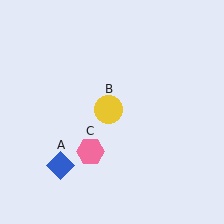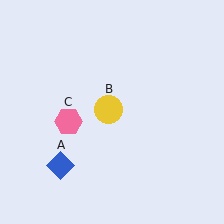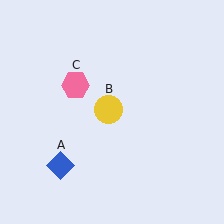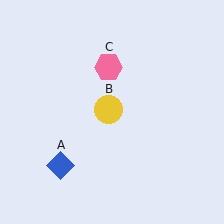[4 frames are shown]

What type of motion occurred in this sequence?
The pink hexagon (object C) rotated clockwise around the center of the scene.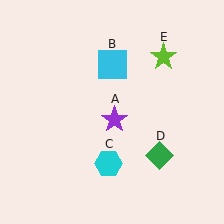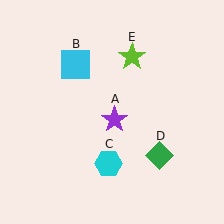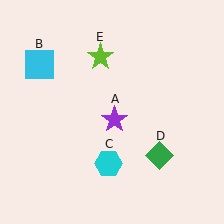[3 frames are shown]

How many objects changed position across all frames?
2 objects changed position: cyan square (object B), lime star (object E).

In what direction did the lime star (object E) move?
The lime star (object E) moved left.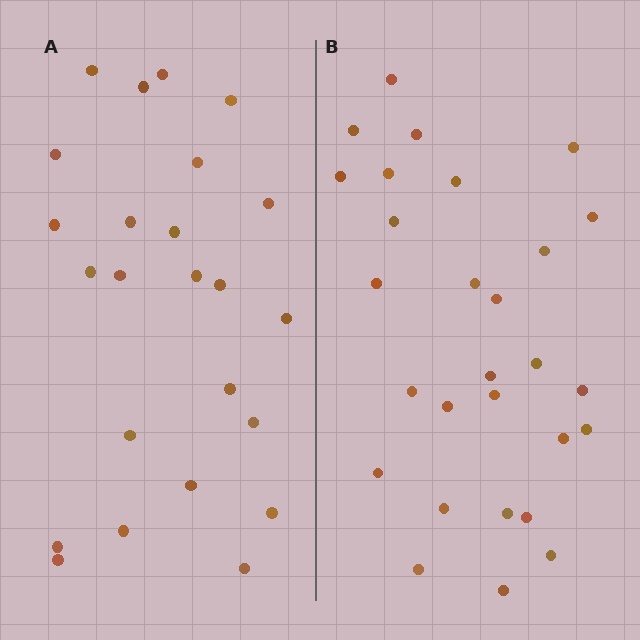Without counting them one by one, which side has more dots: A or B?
Region B (the right region) has more dots.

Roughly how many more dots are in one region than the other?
Region B has about 4 more dots than region A.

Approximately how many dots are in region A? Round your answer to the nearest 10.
About 20 dots. (The exact count is 24, which rounds to 20.)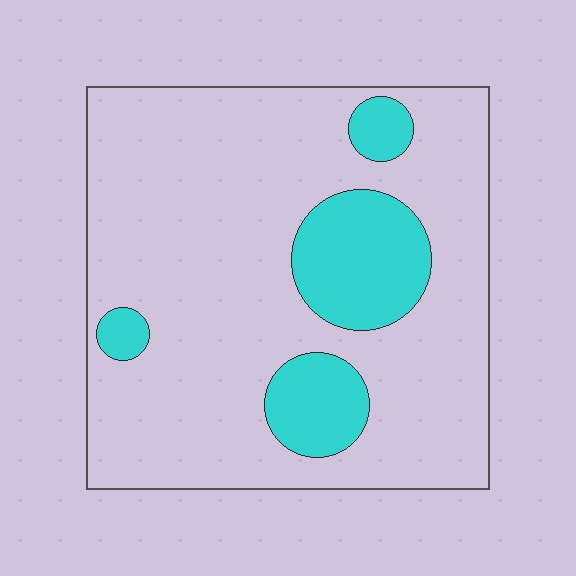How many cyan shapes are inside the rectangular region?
4.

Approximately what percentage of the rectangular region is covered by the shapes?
Approximately 20%.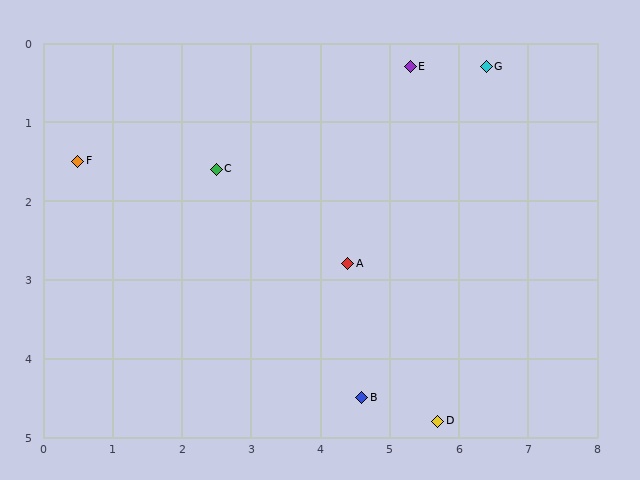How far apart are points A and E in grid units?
Points A and E are about 2.7 grid units apart.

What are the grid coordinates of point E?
Point E is at approximately (5.3, 0.3).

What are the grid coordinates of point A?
Point A is at approximately (4.4, 2.8).